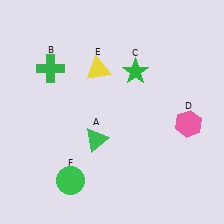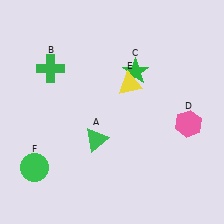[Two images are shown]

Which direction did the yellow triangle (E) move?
The yellow triangle (E) moved right.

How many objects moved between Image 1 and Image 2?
2 objects moved between the two images.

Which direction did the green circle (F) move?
The green circle (F) moved left.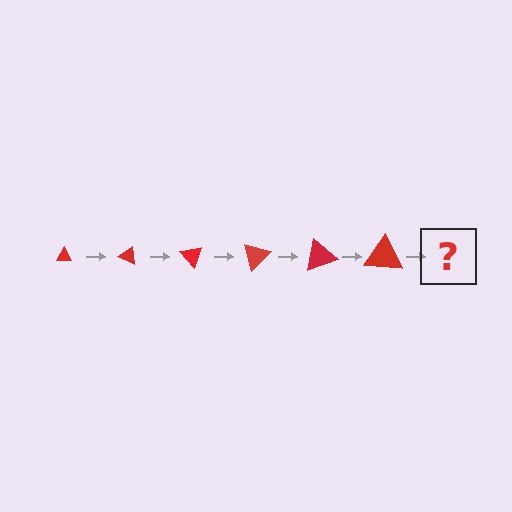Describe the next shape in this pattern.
It should be a triangle, larger than the previous one and rotated 150 degrees from the start.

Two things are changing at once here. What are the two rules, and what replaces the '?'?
The two rules are that the triangle grows larger each step and it rotates 25 degrees each step. The '?' should be a triangle, larger than the previous one and rotated 150 degrees from the start.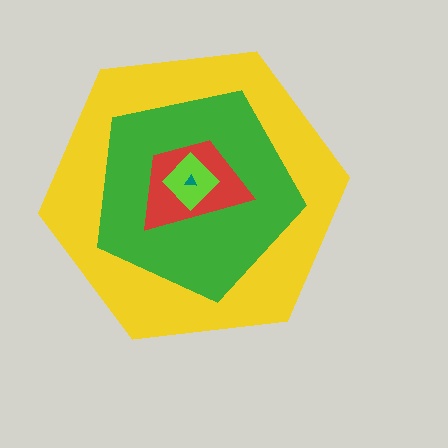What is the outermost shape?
The yellow hexagon.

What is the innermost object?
The teal triangle.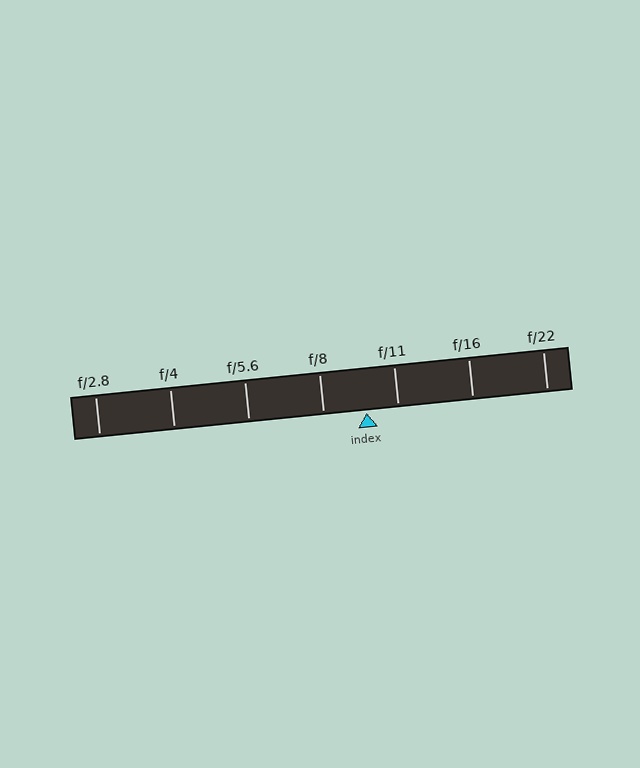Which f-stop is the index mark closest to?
The index mark is closest to f/11.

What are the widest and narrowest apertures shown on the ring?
The widest aperture shown is f/2.8 and the narrowest is f/22.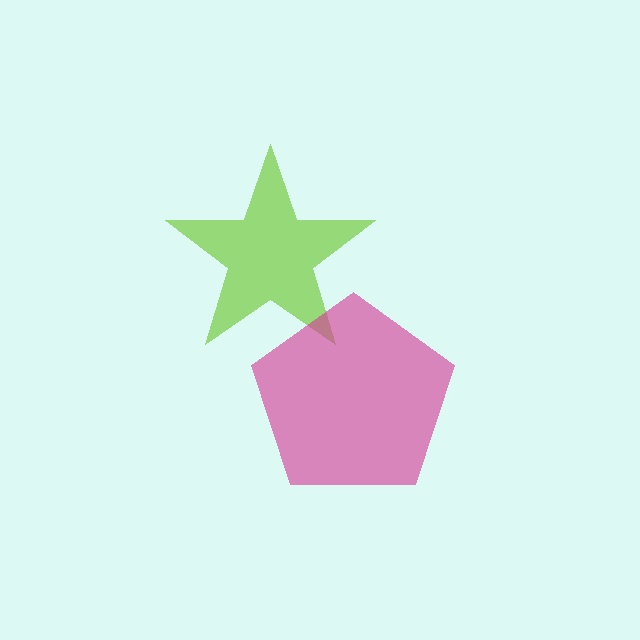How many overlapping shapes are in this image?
There are 2 overlapping shapes in the image.